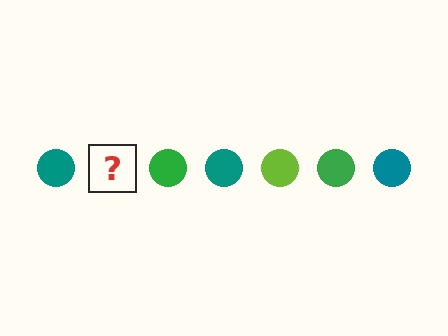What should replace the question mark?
The question mark should be replaced with a lime circle.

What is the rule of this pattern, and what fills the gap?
The rule is that the pattern cycles through teal, lime, green circles. The gap should be filled with a lime circle.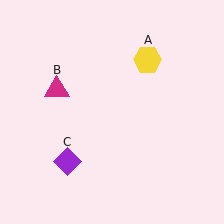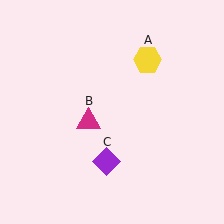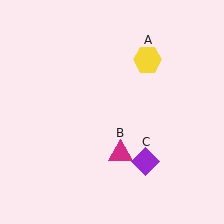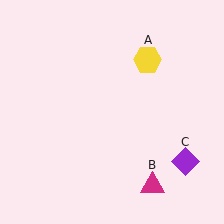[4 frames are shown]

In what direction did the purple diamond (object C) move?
The purple diamond (object C) moved right.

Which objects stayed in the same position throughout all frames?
Yellow hexagon (object A) remained stationary.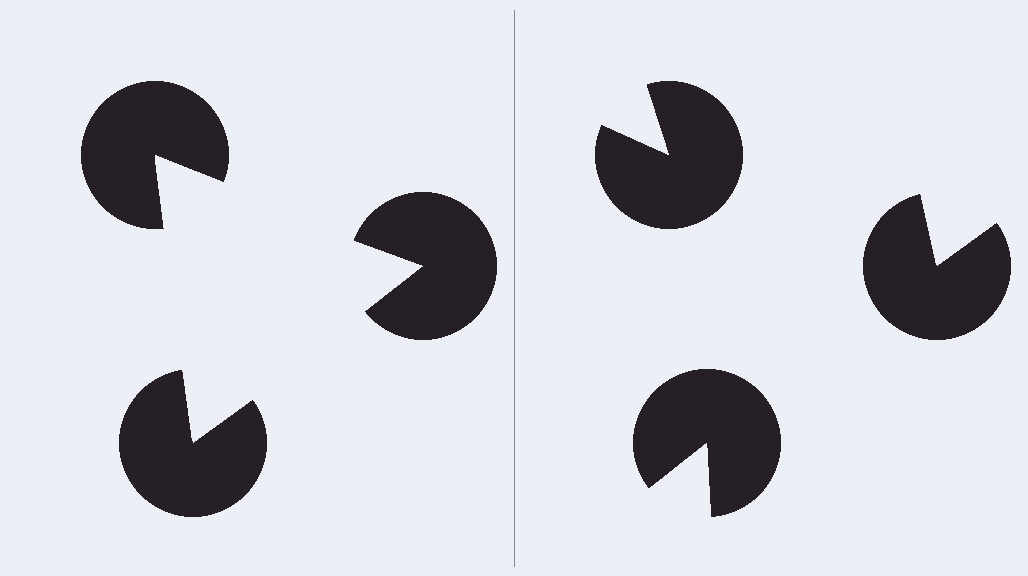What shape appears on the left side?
An illusory triangle.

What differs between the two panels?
The pac-man discs are positioned identically on both sides; only the wedge orientations differ. On the left they align to a triangle; on the right they are misaligned.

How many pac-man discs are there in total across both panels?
6 — 3 on each side.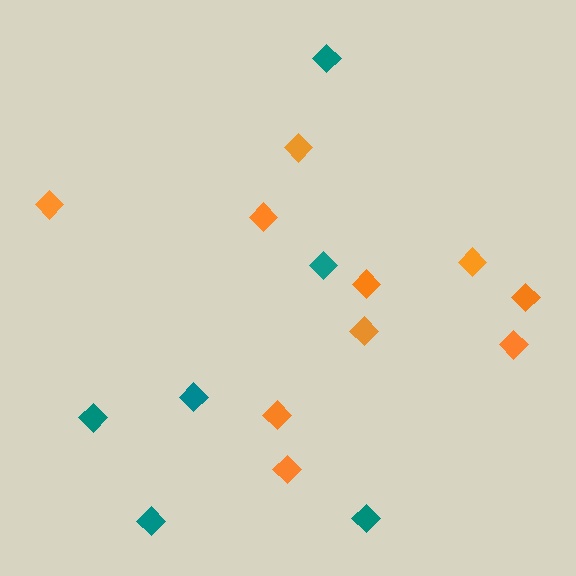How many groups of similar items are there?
There are 2 groups: one group of orange diamonds (10) and one group of teal diamonds (6).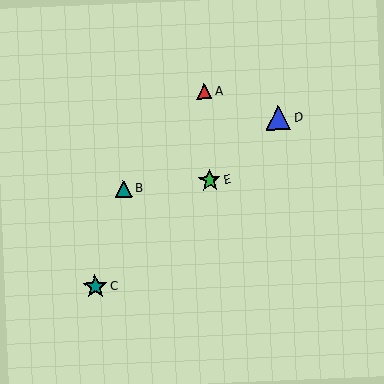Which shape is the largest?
The blue triangle (labeled D) is the largest.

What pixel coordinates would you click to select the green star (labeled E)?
Click at (210, 181) to select the green star E.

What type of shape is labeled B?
Shape B is a teal triangle.